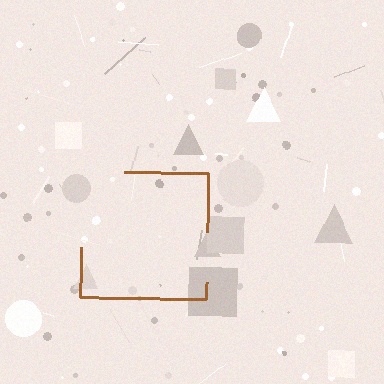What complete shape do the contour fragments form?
The contour fragments form a square.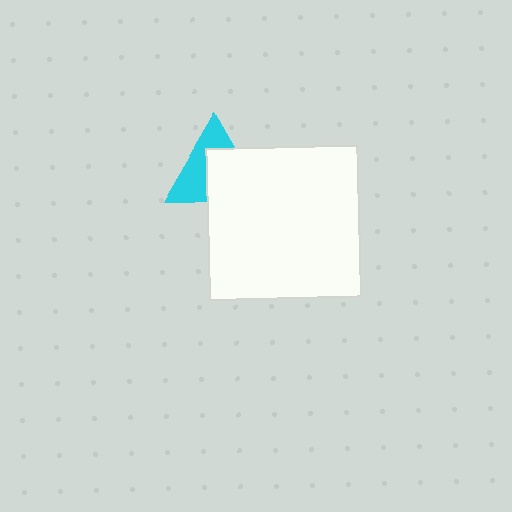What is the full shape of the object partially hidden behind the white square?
The partially hidden object is a cyan triangle.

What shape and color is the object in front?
The object in front is a white square.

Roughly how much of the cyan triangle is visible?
About half of it is visible (roughly 47%).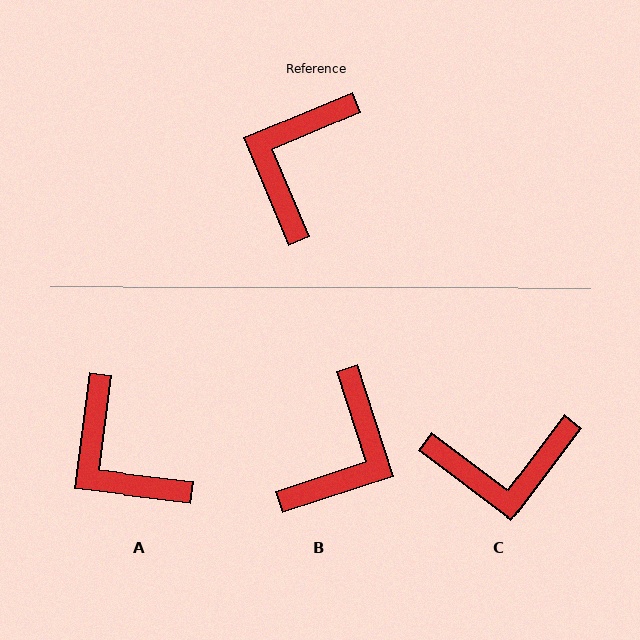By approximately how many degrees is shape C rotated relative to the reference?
Approximately 120 degrees counter-clockwise.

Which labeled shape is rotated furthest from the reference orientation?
B, about 175 degrees away.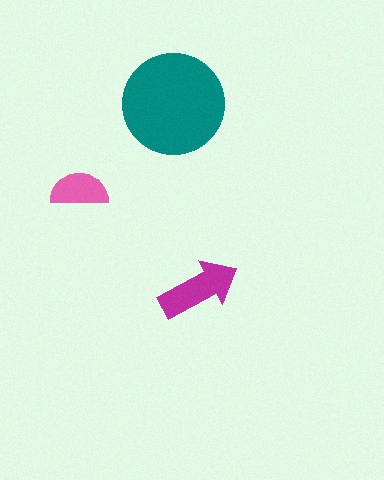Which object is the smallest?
The pink semicircle.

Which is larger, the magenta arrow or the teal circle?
The teal circle.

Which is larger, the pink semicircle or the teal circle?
The teal circle.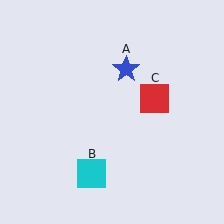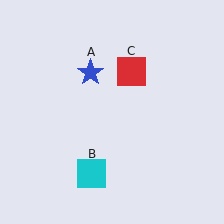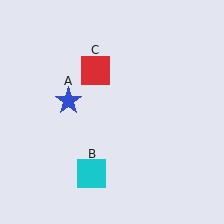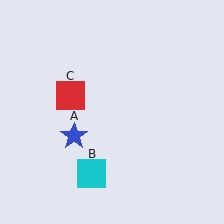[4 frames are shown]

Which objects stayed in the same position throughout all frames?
Cyan square (object B) remained stationary.